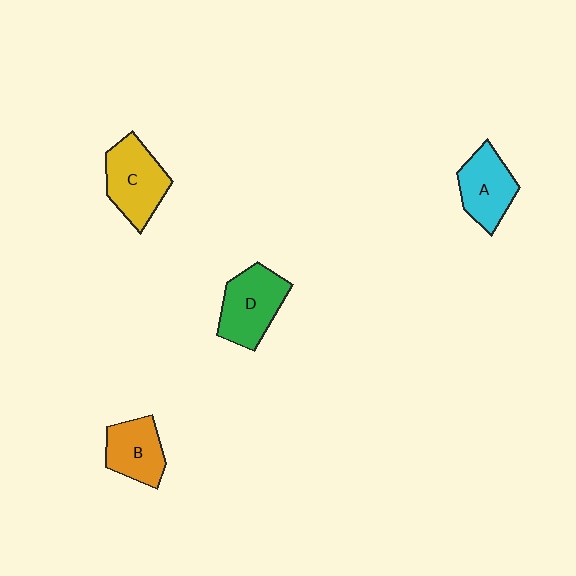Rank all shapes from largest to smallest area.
From largest to smallest: C (yellow), D (green), A (cyan), B (orange).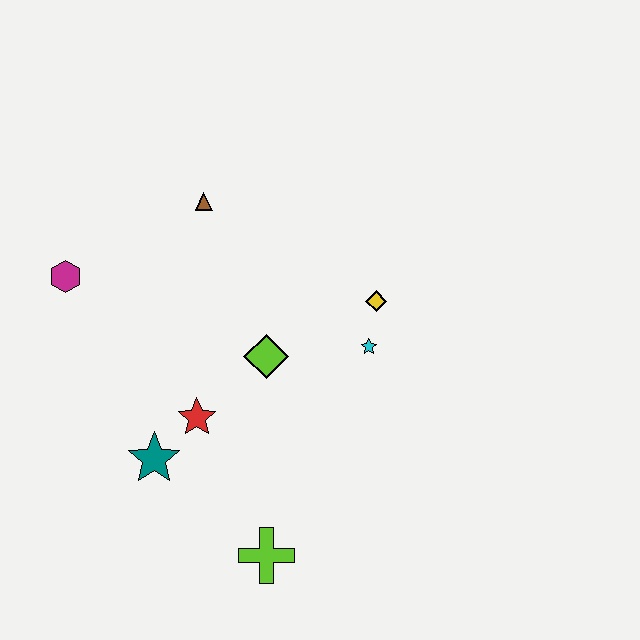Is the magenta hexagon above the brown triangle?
No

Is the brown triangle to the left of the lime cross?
Yes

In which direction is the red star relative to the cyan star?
The red star is to the left of the cyan star.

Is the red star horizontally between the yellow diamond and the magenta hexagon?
Yes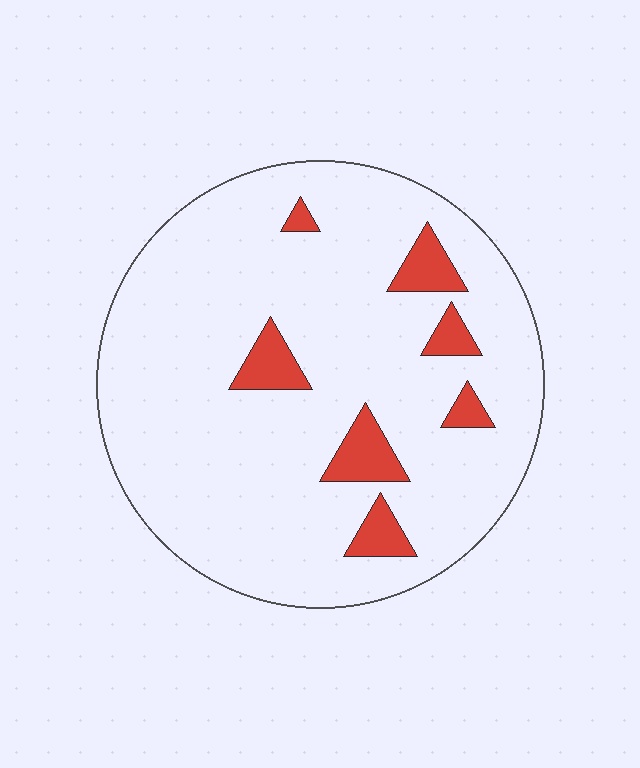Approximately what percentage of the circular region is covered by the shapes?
Approximately 10%.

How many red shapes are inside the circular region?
7.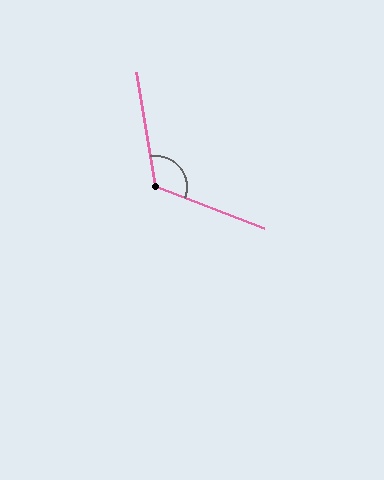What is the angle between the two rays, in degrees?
Approximately 121 degrees.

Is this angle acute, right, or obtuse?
It is obtuse.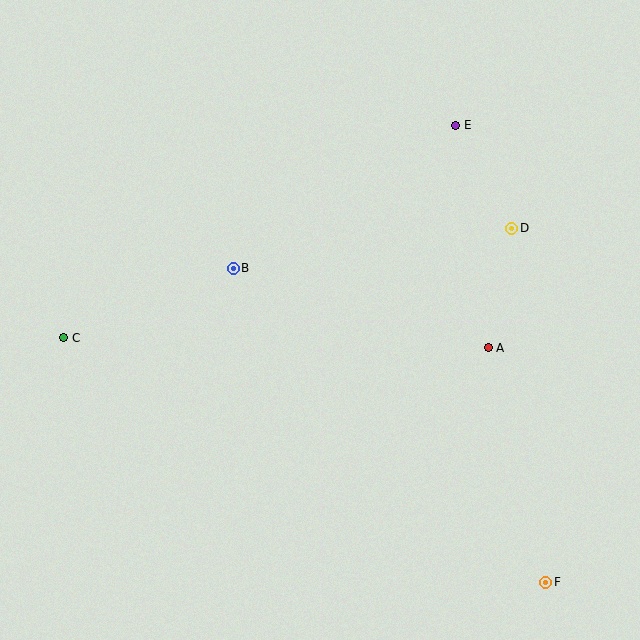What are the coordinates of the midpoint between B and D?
The midpoint between B and D is at (373, 248).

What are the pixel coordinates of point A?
Point A is at (488, 348).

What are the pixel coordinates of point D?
Point D is at (512, 228).